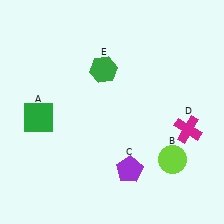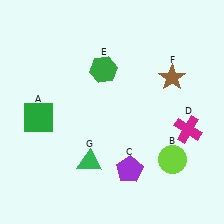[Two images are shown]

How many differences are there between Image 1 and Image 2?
There are 2 differences between the two images.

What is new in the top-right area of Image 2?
A brown star (F) was added in the top-right area of Image 2.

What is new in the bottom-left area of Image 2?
A green triangle (G) was added in the bottom-left area of Image 2.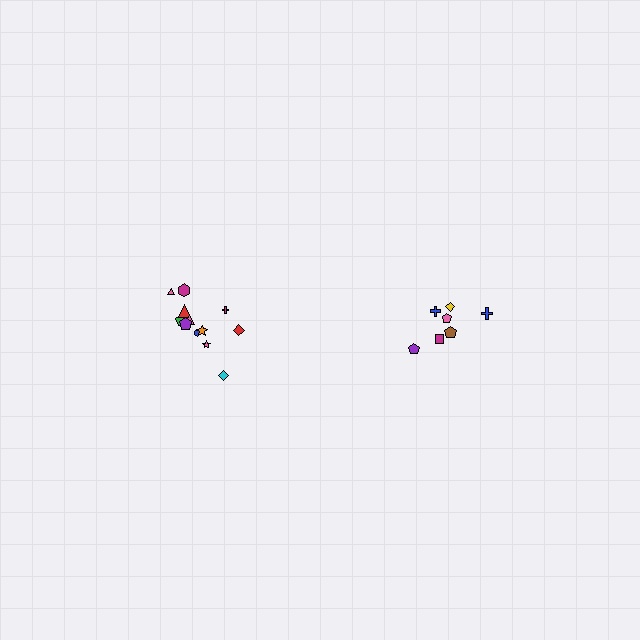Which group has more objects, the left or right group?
The left group.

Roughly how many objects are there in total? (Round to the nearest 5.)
Roughly 20 objects in total.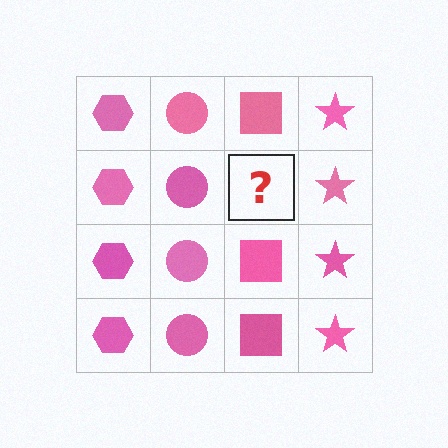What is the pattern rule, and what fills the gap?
The rule is that each column has a consistent shape. The gap should be filled with a pink square.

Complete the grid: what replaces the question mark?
The question mark should be replaced with a pink square.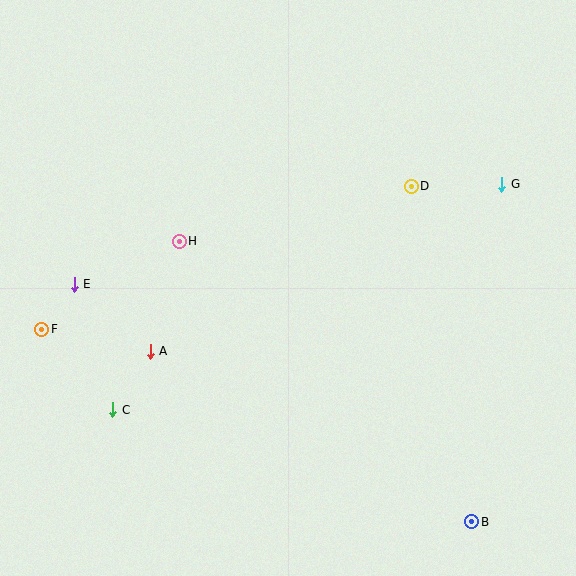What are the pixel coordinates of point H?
Point H is at (179, 241).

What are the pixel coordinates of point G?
Point G is at (502, 184).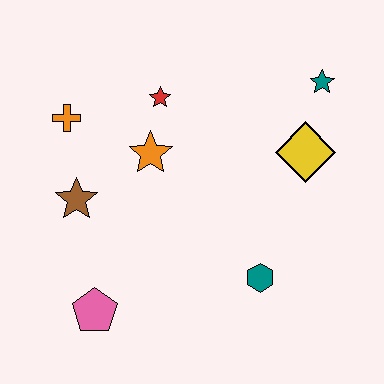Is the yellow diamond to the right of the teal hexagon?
Yes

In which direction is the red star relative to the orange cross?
The red star is to the right of the orange cross.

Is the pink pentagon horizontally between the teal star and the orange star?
No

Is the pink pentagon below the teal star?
Yes